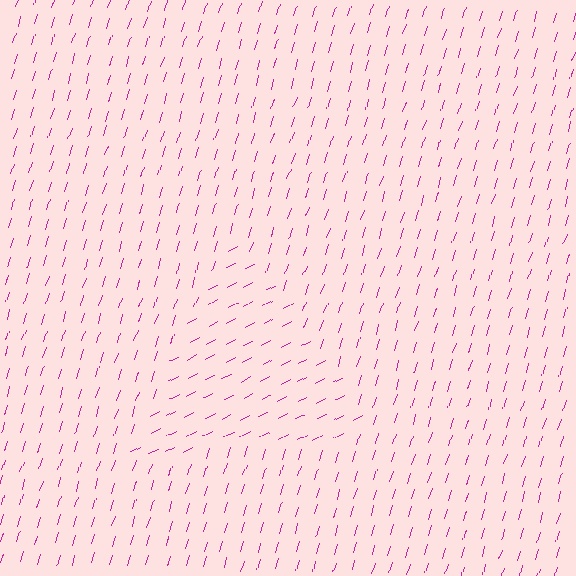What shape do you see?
I see a triangle.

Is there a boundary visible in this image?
Yes, there is a texture boundary formed by a change in line orientation.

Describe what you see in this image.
The image is filled with small magenta line segments. A triangle region in the image has lines oriented differently from the surrounding lines, creating a visible texture boundary.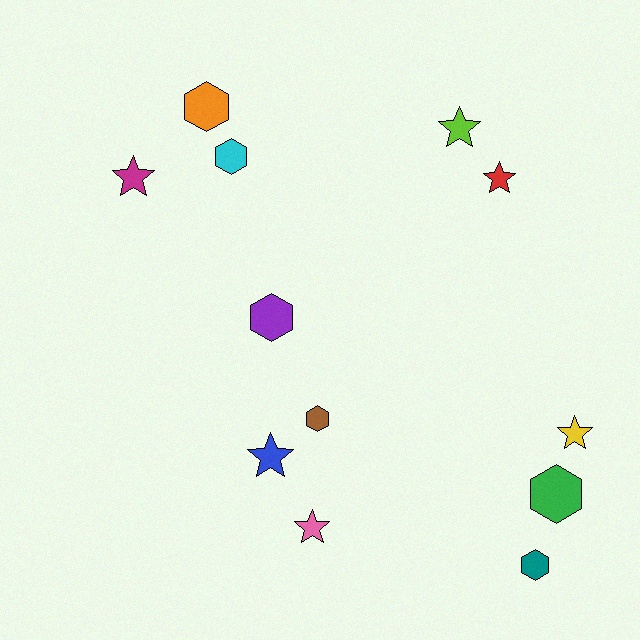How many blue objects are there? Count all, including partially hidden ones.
There is 1 blue object.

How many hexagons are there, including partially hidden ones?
There are 6 hexagons.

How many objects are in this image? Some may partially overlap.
There are 12 objects.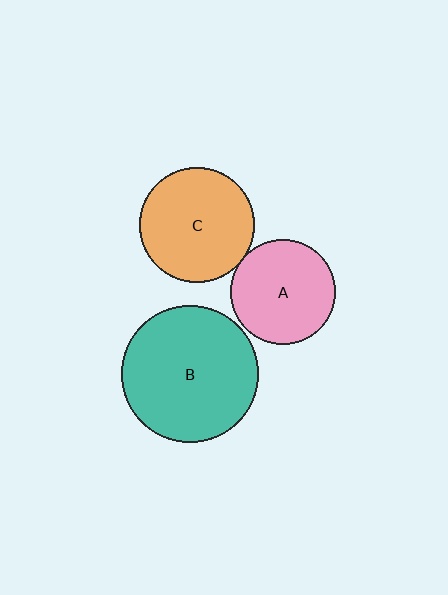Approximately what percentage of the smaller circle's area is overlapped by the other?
Approximately 5%.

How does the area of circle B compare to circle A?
Approximately 1.7 times.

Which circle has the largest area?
Circle B (teal).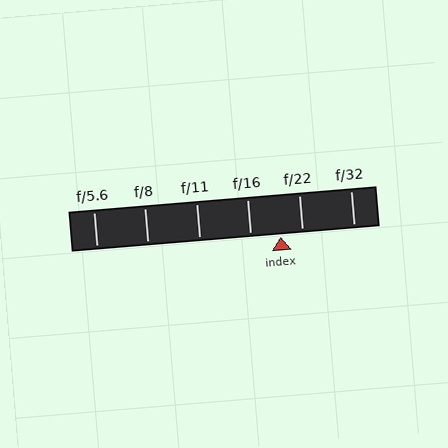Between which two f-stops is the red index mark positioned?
The index mark is between f/16 and f/22.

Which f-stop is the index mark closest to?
The index mark is closest to f/22.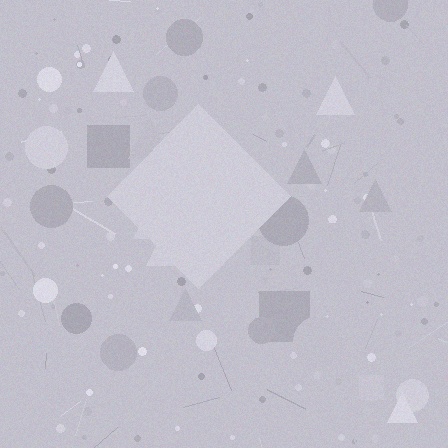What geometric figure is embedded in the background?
A diamond is embedded in the background.